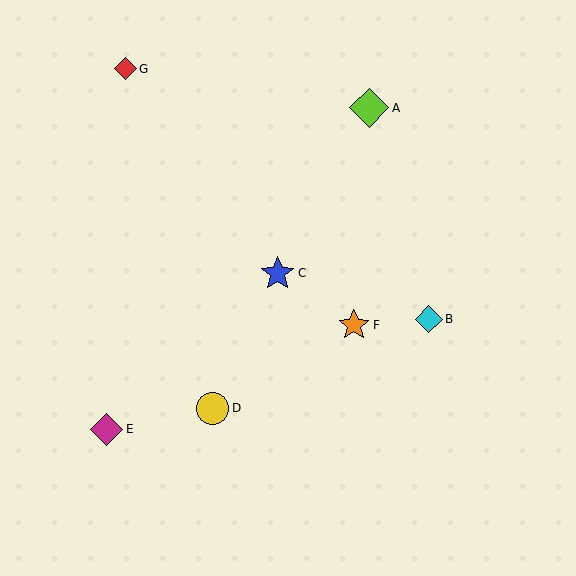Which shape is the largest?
The lime diamond (labeled A) is the largest.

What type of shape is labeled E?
Shape E is a magenta diamond.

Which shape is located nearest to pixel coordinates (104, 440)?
The magenta diamond (labeled E) at (107, 429) is nearest to that location.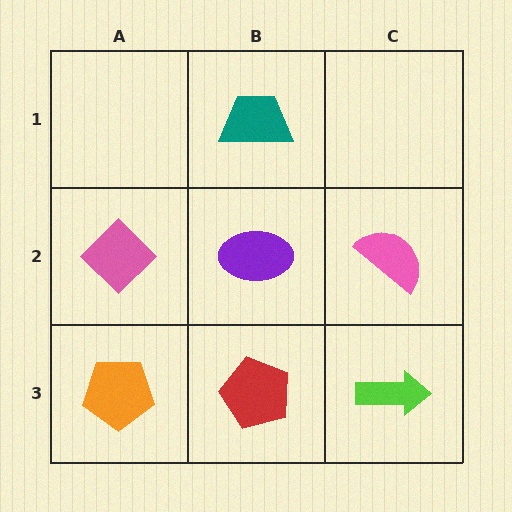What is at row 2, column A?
A pink diamond.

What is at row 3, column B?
A red pentagon.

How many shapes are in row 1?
1 shape.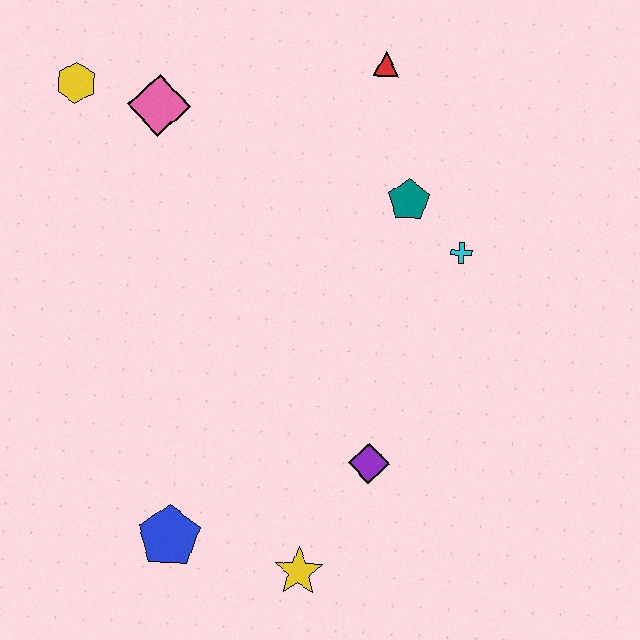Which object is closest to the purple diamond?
The yellow star is closest to the purple diamond.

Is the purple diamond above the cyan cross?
No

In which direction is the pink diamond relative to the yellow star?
The pink diamond is above the yellow star.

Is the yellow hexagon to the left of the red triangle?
Yes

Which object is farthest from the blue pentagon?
The red triangle is farthest from the blue pentagon.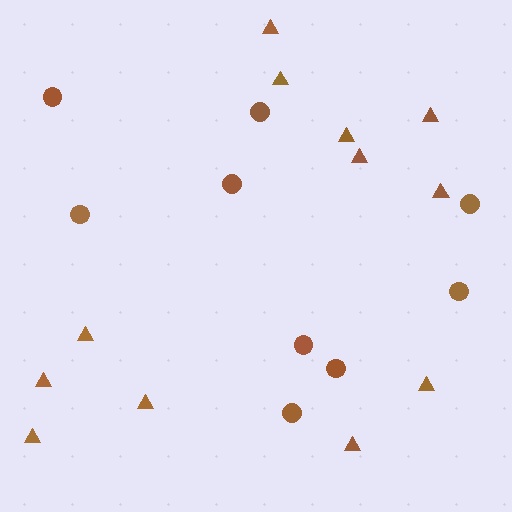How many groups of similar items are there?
There are 2 groups: one group of circles (9) and one group of triangles (12).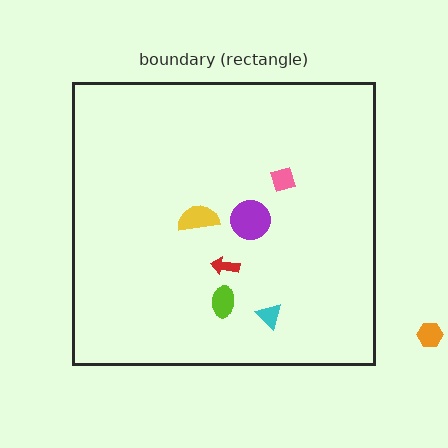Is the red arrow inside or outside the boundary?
Inside.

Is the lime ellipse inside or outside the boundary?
Inside.